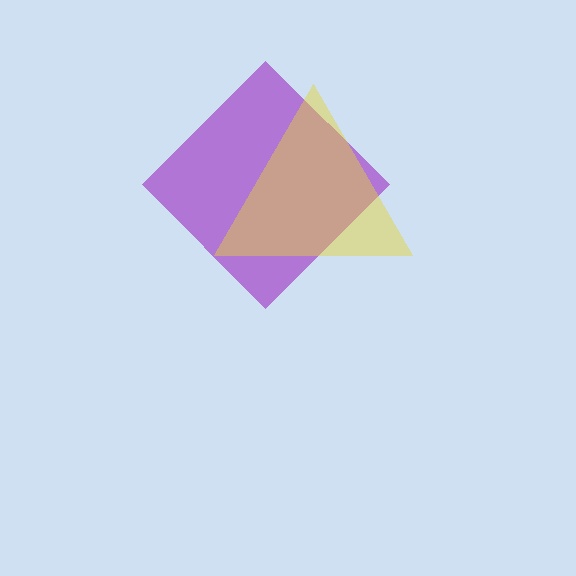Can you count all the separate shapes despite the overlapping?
Yes, there are 2 separate shapes.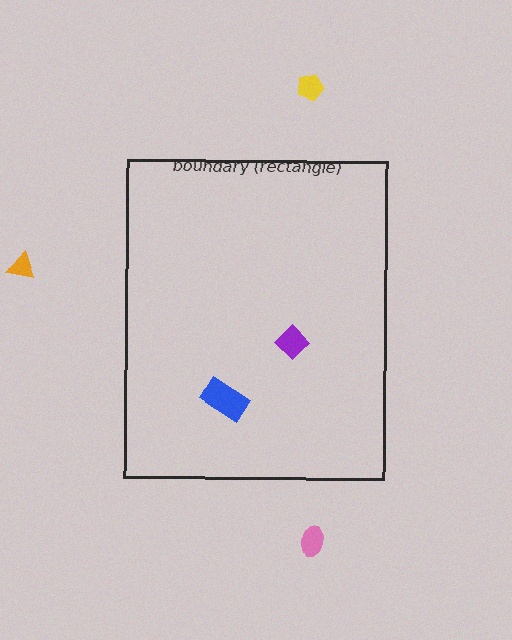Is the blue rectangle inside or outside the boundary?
Inside.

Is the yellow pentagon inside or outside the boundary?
Outside.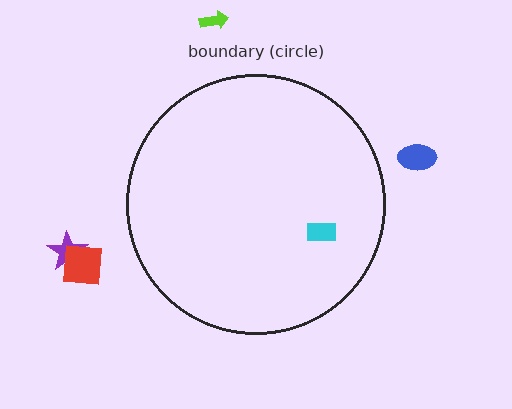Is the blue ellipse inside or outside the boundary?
Outside.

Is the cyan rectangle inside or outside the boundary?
Inside.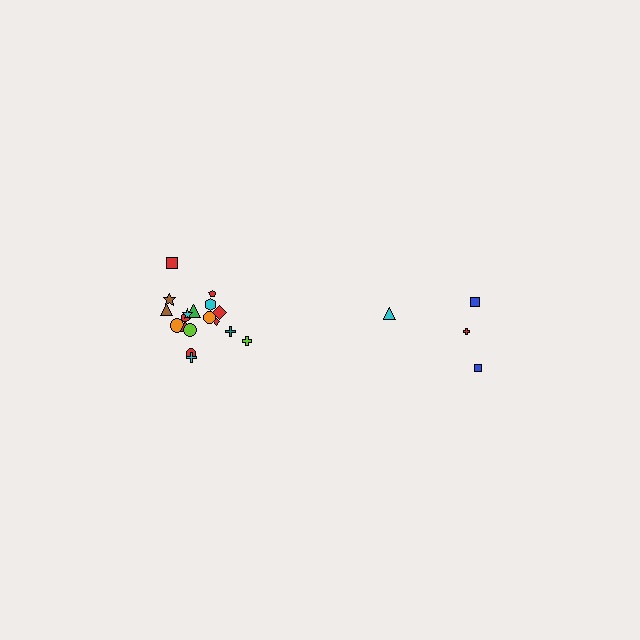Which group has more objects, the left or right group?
The left group.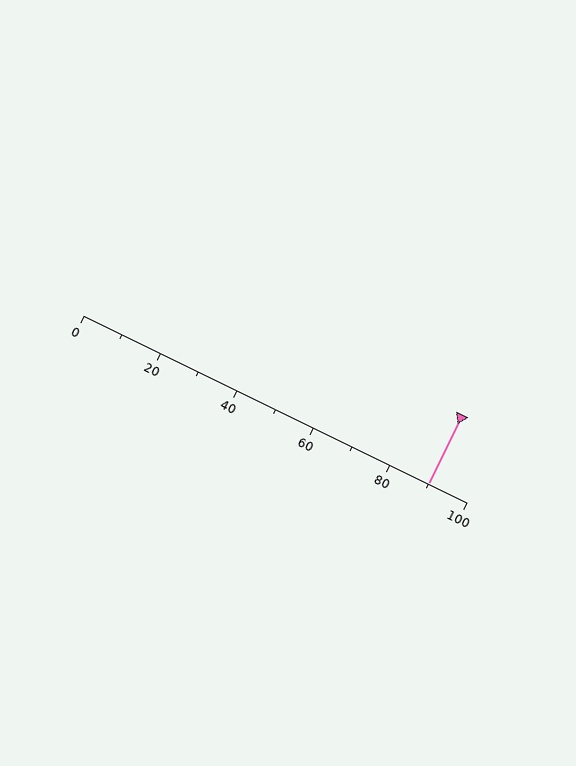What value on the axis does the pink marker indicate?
The marker indicates approximately 90.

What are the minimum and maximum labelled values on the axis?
The axis runs from 0 to 100.